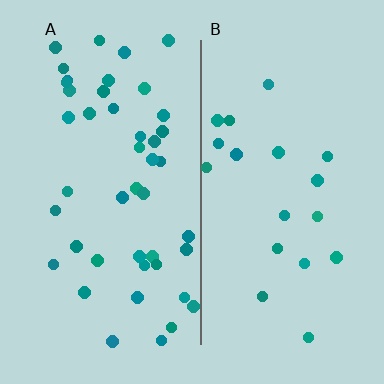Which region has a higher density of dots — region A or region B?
A (the left).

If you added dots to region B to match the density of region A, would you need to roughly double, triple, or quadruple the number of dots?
Approximately double.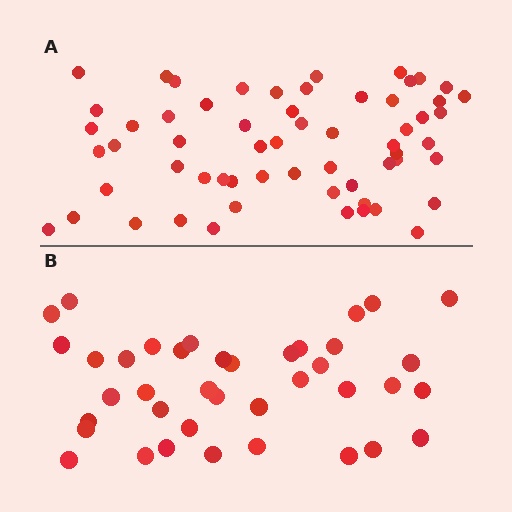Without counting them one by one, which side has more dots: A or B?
Region A (the top region) has more dots.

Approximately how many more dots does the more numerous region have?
Region A has approximately 20 more dots than region B.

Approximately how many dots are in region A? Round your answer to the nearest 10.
About 60 dots.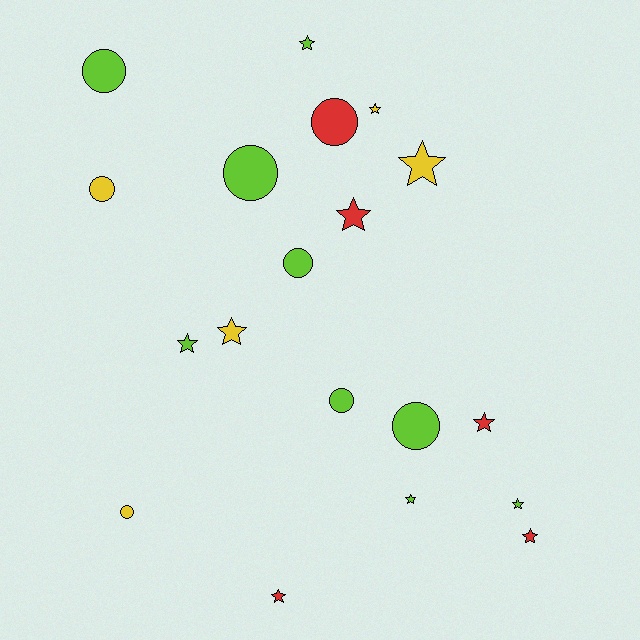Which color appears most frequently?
Lime, with 9 objects.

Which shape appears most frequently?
Star, with 11 objects.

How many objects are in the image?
There are 19 objects.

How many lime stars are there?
There are 4 lime stars.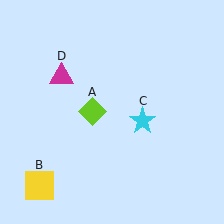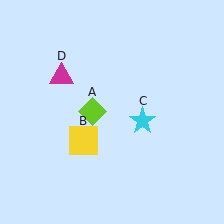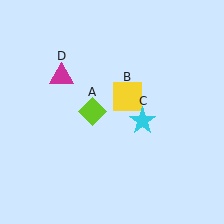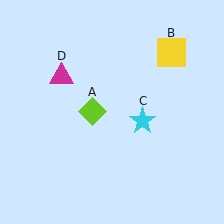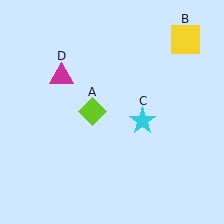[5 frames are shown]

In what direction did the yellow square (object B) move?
The yellow square (object B) moved up and to the right.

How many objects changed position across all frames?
1 object changed position: yellow square (object B).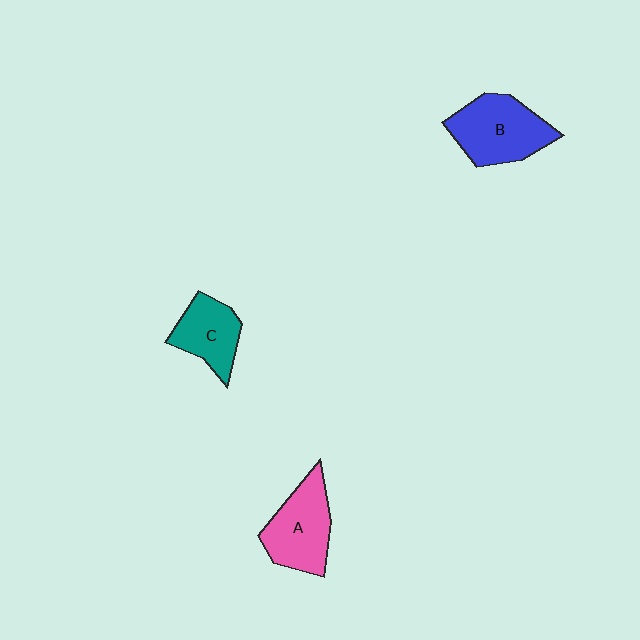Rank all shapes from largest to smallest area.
From largest to smallest: B (blue), A (pink), C (teal).